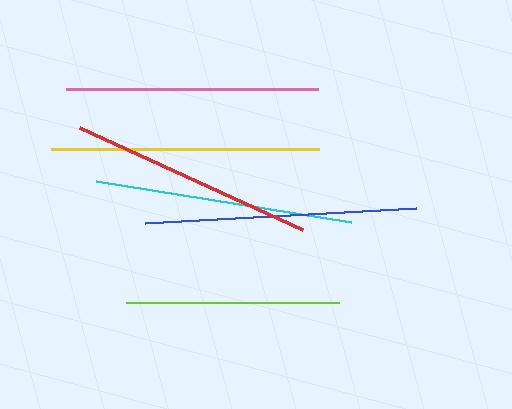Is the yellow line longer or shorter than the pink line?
The yellow line is longer than the pink line.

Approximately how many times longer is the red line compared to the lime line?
The red line is approximately 1.2 times the length of the lime line.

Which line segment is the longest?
The blue line is the longest at approximately 271 pixels.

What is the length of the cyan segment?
The cyan segment is approximately 258 pixels long.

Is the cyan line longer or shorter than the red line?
The cyan line is longer than the red line.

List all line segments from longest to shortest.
From longest to shortest: blue, yellow, cyan, pink, red, lime.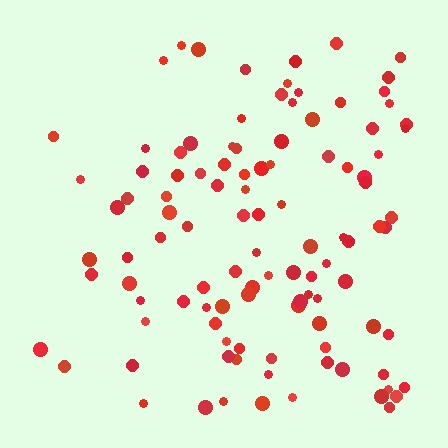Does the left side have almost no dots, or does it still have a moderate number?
Still a moderate number, just noticeably fewer than the right.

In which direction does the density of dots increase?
From left to right, with the right side densest.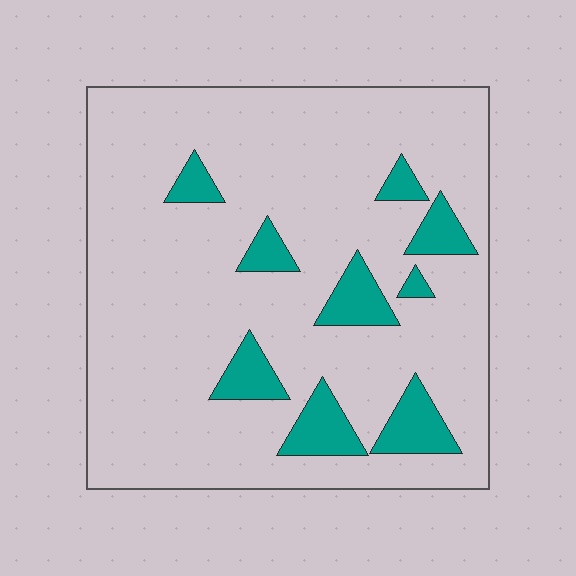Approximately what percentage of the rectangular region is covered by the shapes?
Approximately 15%.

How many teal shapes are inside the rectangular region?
9.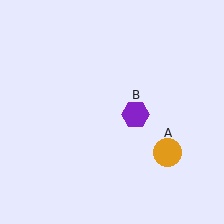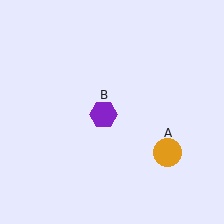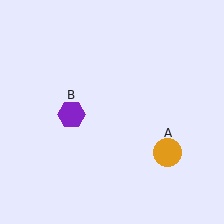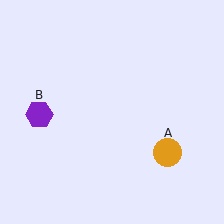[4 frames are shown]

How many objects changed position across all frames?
1 object changed position: purple hexagon (object B).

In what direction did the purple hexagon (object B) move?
The purple hexagon (object B) moved left.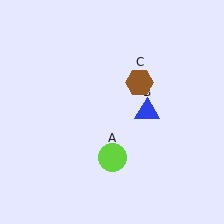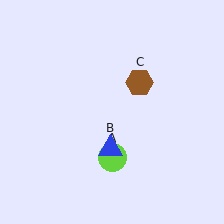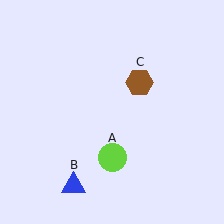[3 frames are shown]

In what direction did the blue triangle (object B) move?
The blue triangle (object B) moved down and to the left.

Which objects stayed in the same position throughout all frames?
Lime circle (object A) and brown hexagon (object C) remained stationary.